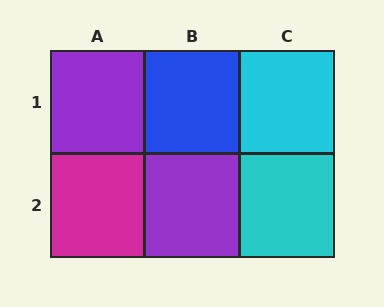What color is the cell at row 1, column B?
Blue.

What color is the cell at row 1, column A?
Purple.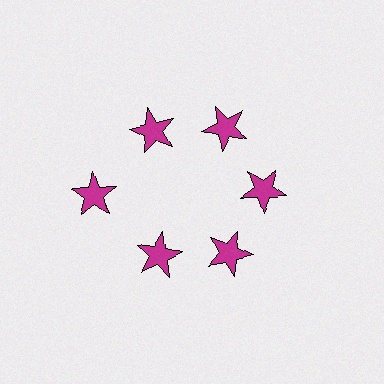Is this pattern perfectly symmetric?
No. The 6 magenta stars are arranged in a ring, but one element near the 9 o'clock position is pushed outward from the center, breaking the 6-fold rotational symmetry.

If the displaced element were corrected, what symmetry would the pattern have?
It would have 6-fold rotational symmetry — the pattern would map onto itself every 60 degrees.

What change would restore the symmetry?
The symmetry would be restored by moving it inward, back onto the ring so that all 6 stars sit at equal angles and equal distance from the center.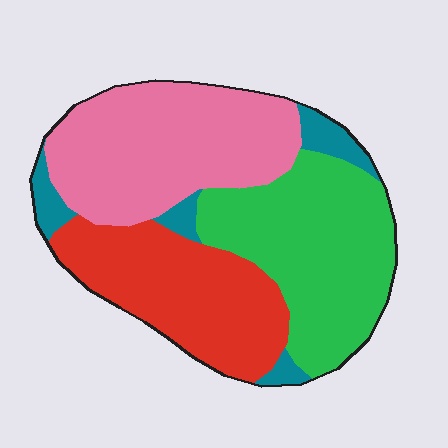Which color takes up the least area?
Teal, at roughly 10%.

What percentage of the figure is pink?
Pink takes up between a sixth and a third of the figure.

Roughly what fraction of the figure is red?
Red covers around 25% of the figure.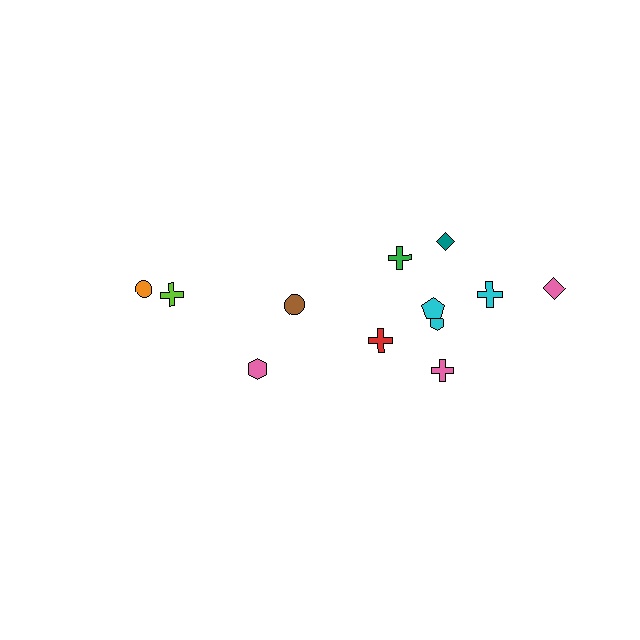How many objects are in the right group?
There are 8 objects.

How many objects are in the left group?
There are 4 objects.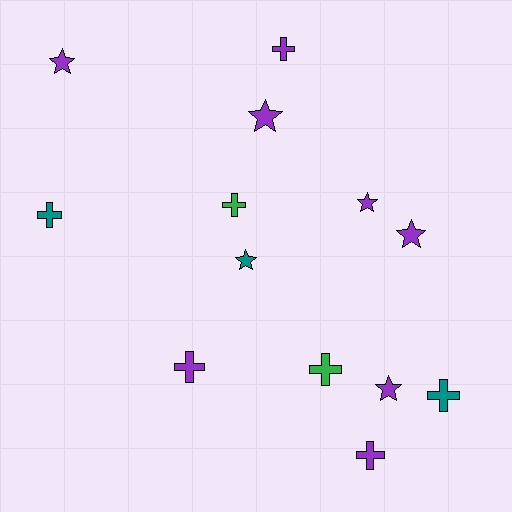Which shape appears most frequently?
Cross, with 7 objects.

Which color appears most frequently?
Purple, with 8 objects.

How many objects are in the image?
There are 13 objects.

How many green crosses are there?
There are 2 green crosses.